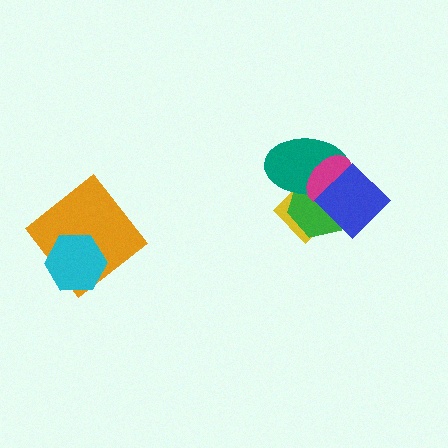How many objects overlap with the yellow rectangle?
4 objects overlap with the yellow rectangle.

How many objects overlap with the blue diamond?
4 objects overlap with the blue diamond.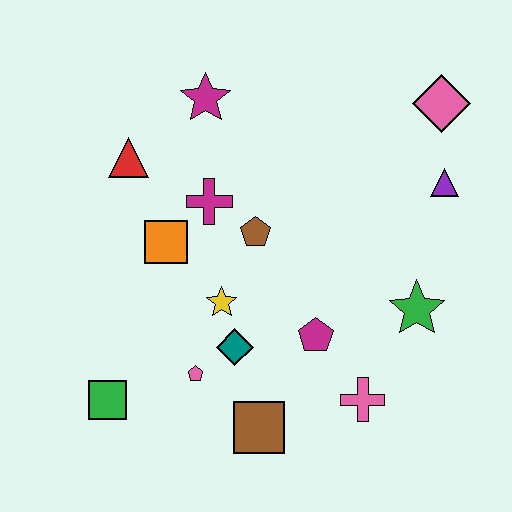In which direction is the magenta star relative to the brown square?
The magenta star is above the brown square.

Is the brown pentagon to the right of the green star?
No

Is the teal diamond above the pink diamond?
No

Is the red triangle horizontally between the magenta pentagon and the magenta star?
No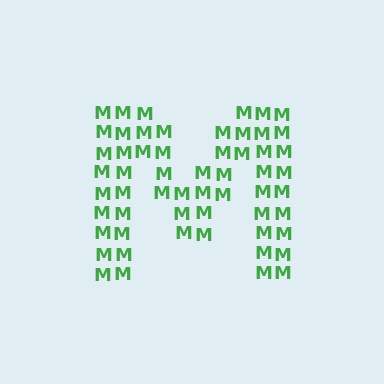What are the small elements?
The small elements are letter M's.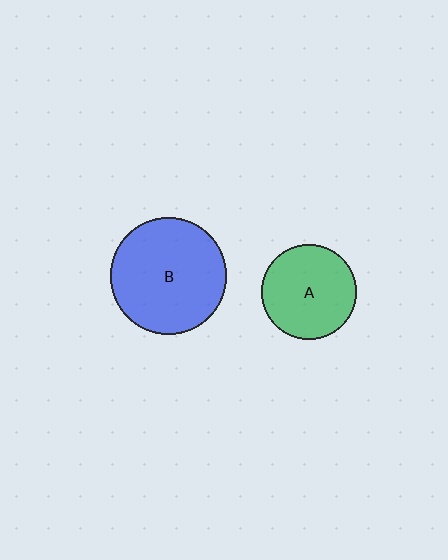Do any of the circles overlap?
No, none of the circles overlap.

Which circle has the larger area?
Circle B (blue).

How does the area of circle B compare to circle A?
Approximately 1.5 times.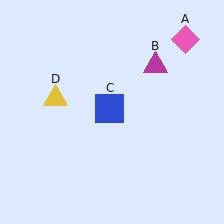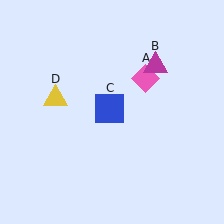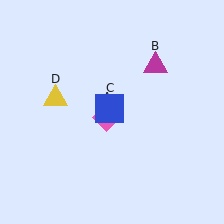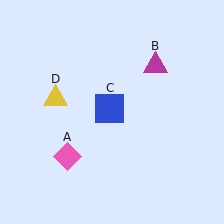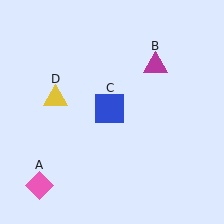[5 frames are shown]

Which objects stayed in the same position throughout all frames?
Magenta triangle (object B) and blue square (object C) and yellow triangle (object D) remained stationary.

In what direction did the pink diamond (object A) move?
The pink diamond (object A) moved down and to the left.